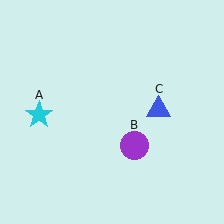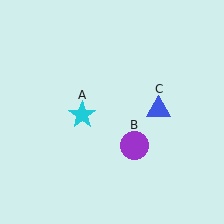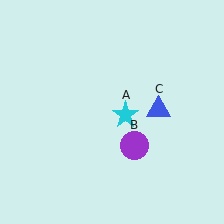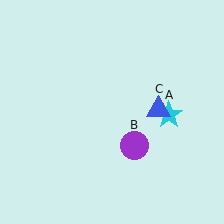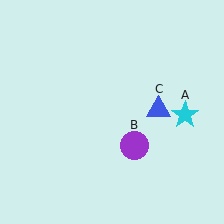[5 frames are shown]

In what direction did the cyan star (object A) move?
The cyan star (object A) moved right.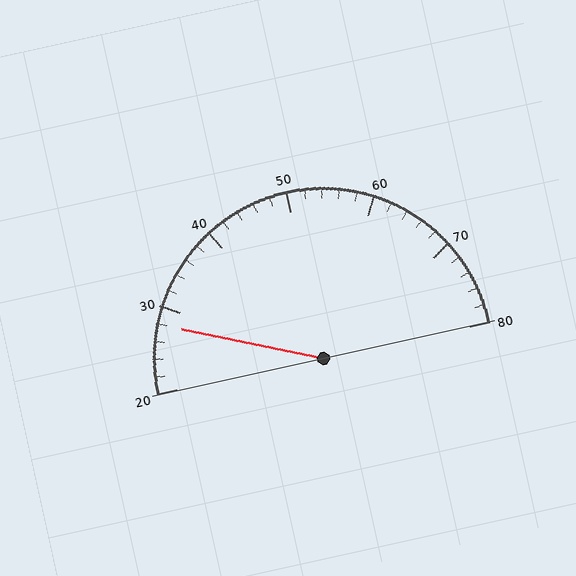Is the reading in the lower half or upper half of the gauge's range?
The reading is in the lower half of the range (20 to 80).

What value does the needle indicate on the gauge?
The needle indicates approximately 28.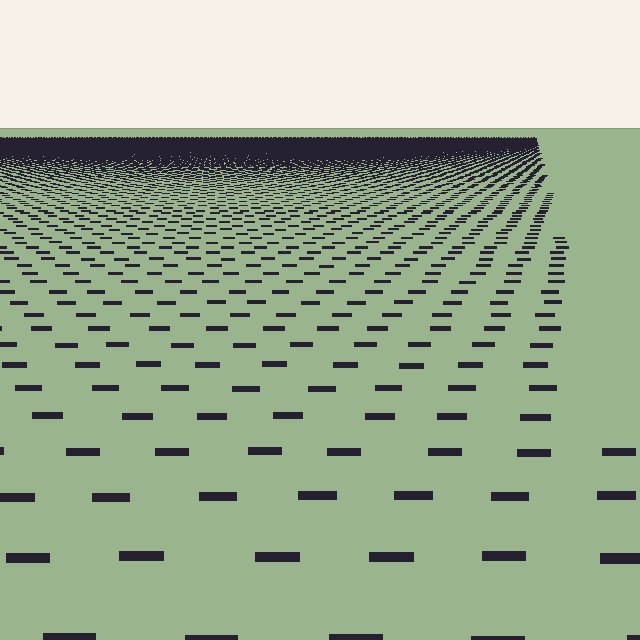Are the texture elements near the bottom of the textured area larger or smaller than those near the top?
Larger. Near the bottom, elements are closer to the viewer and appear at a bigger on-screen size.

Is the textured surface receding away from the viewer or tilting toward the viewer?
The surface is receding away from the viewer. Texture elements get smaller and denser toward the top.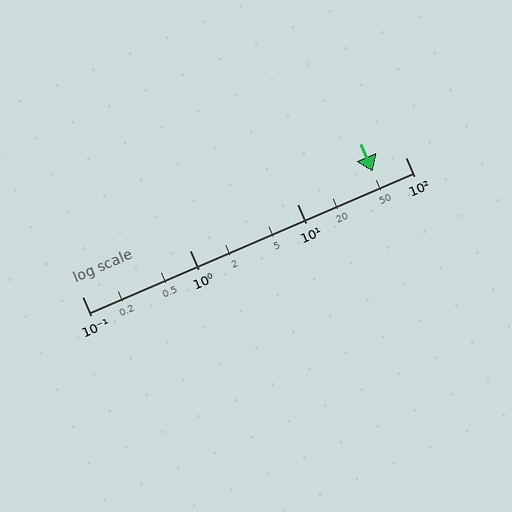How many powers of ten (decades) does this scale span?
The scale spans 3 decades, from 0.1 to 100.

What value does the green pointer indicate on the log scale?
The pointer indicates approximately 50.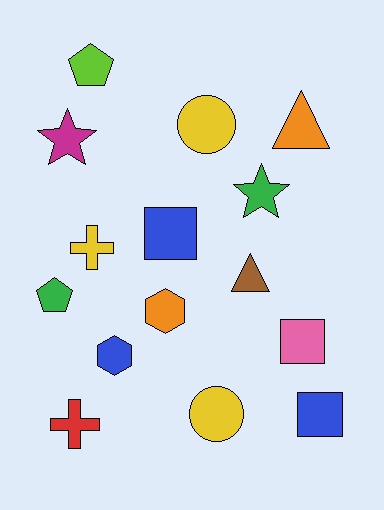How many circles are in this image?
There are 2 circles.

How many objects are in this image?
There are 15 objects.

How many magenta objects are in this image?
There is 1 magenta object.